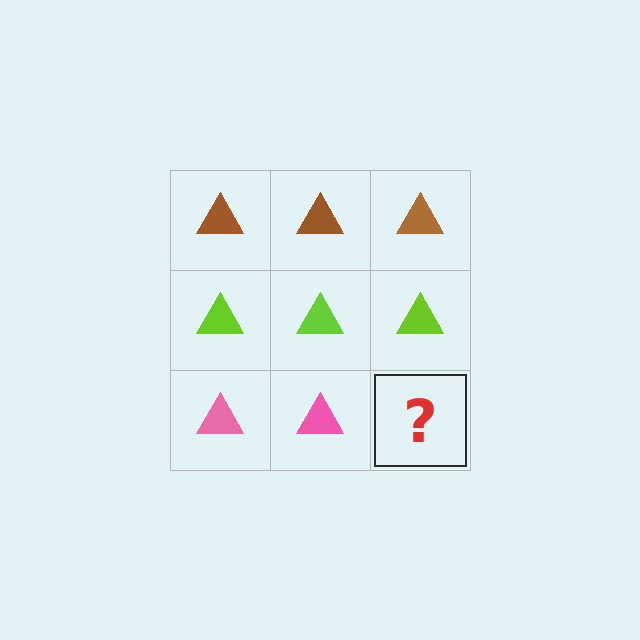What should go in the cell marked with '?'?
The missing cell should contain a pink triangle.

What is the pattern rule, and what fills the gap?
The rule is that each row has a consistent color. The gap should be filled with a pink triangle.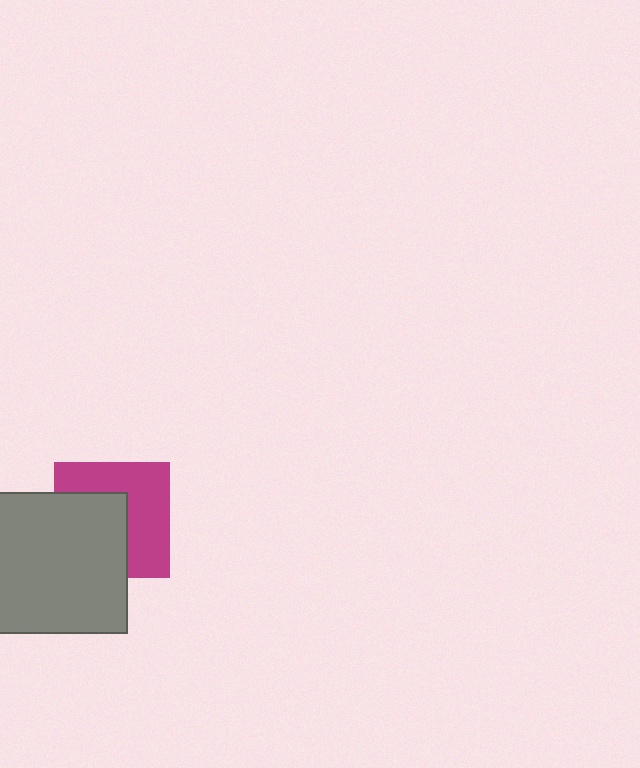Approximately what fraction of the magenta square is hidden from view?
Roughly 47% of the magenta square is hidden behind the gray square.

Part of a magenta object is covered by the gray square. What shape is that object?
It is a square.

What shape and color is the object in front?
The object in front is a gray square.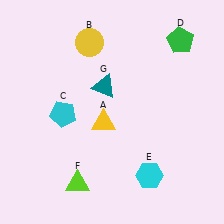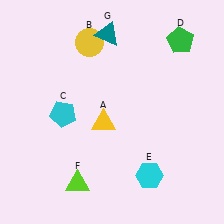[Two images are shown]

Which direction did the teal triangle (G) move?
The teal triangle (G) moved up.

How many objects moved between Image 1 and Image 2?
1 object moved between the two images.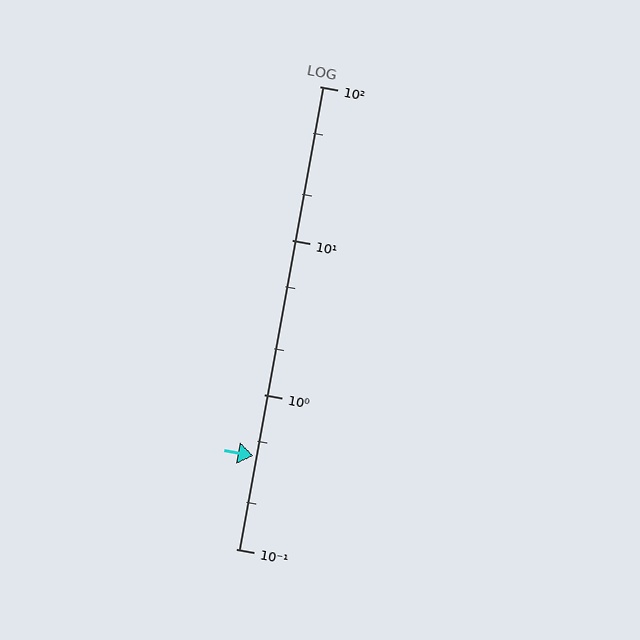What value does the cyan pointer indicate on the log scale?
The pointer indicates approximately 0.4.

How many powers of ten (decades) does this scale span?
The scale spans 3 decades, from 0.1 to 100.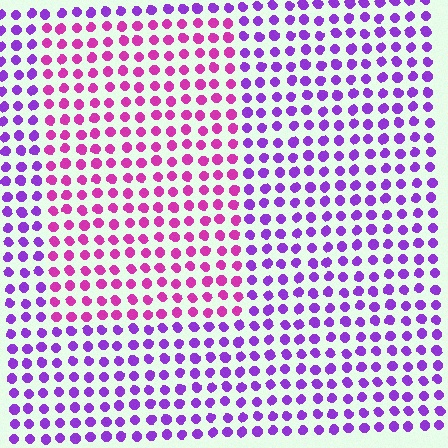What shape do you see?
I see a rectangle.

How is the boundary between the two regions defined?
The boundary is defined purely by a slight shift in hue (about 39 degrees). Spacing, size, and orientation are identical on both sides.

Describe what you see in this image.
The image is filled with small purple elements in a uniform arrangement. A rectangle-shaped region is visible where the elements are tinted to a slightly different hue, forming a subtle color boundary.